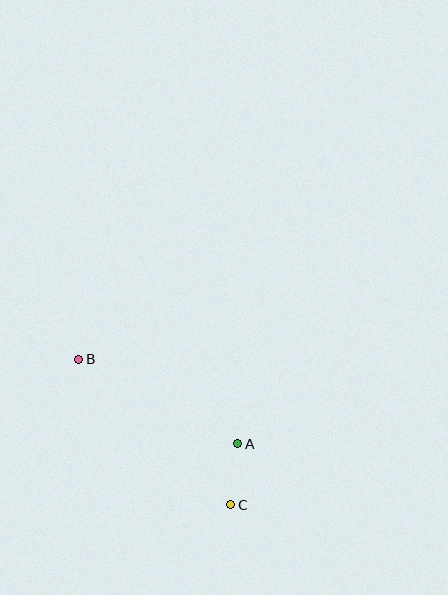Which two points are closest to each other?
Points A and C are closest to each other.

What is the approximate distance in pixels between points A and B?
The distance between A and B is approximately 180 pixels.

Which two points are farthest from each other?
Points B and C are farthest from each other.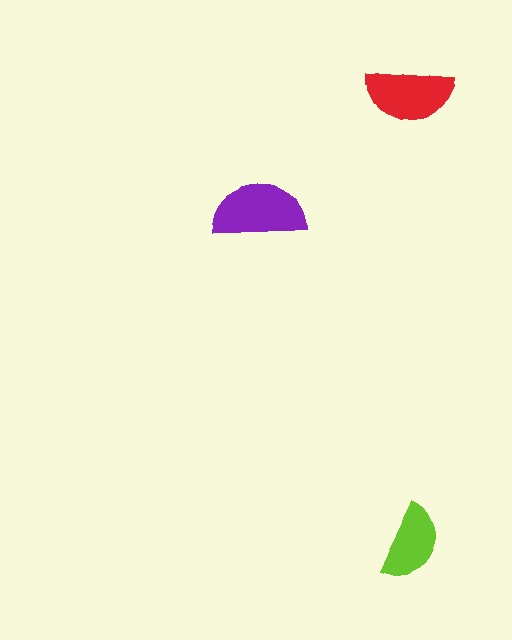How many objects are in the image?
There are 3 objects in the image.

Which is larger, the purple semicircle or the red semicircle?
The purple one.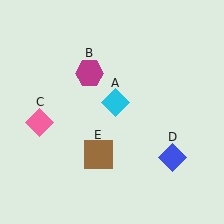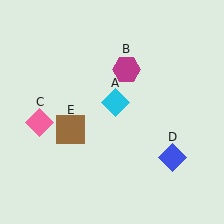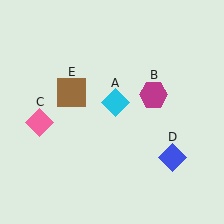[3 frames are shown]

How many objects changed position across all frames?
2 objects changed position: magenta hexagon (object B), brown square (object E).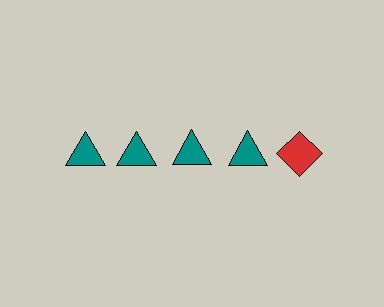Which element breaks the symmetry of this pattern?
The red diamond in the top row, rightmost column breaks the symmetry. All other shapes are teal triangles.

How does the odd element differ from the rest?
It differs in both color (red instead of teal) and shape (diamond instead of triangle).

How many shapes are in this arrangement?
There are 5 shapes arranged in a grid pattern.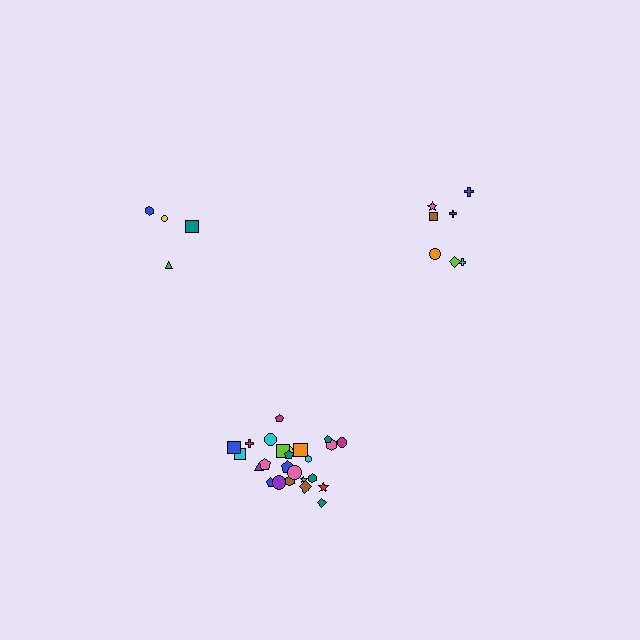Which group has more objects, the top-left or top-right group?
The top-right group.